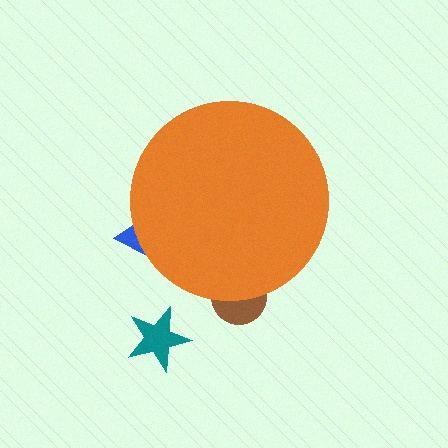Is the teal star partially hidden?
No, the teal star is fully visible.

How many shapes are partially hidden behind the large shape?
2 shapes are partially hidden.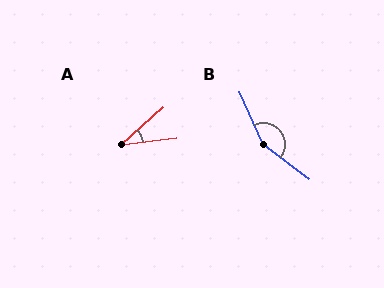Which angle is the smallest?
A, at approximately 35 degrees.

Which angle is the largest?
B, at approximately 151 degrees.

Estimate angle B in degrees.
Approximately 151 degrees.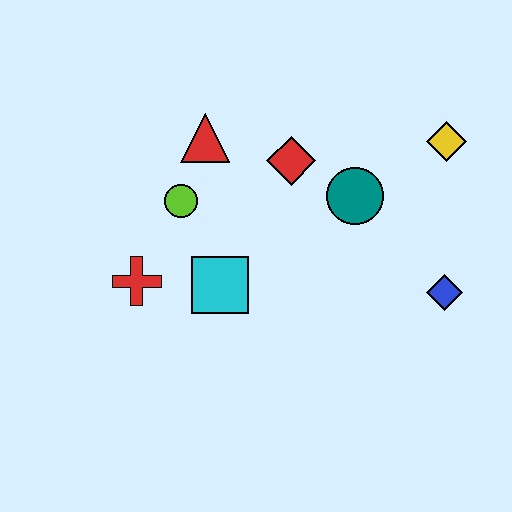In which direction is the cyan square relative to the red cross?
The cyan square is to the right of the red cross.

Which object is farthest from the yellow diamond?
The red cross is farthest from the yellow diamond.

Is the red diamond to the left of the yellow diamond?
Yes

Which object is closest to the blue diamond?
The teal circle is closest to the blue diamond.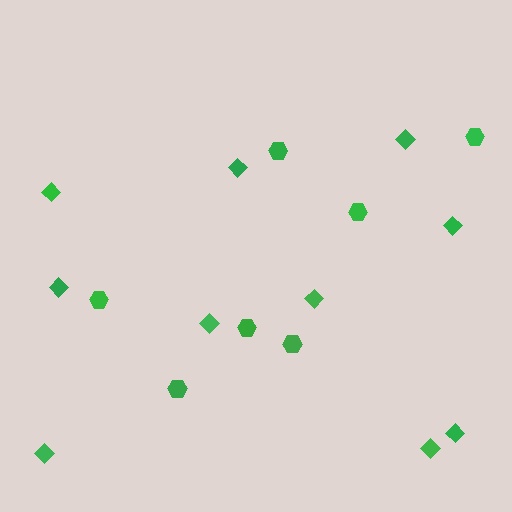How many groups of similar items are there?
There are 2 groups: one group of diamonds (10) and one group of hexagons (7).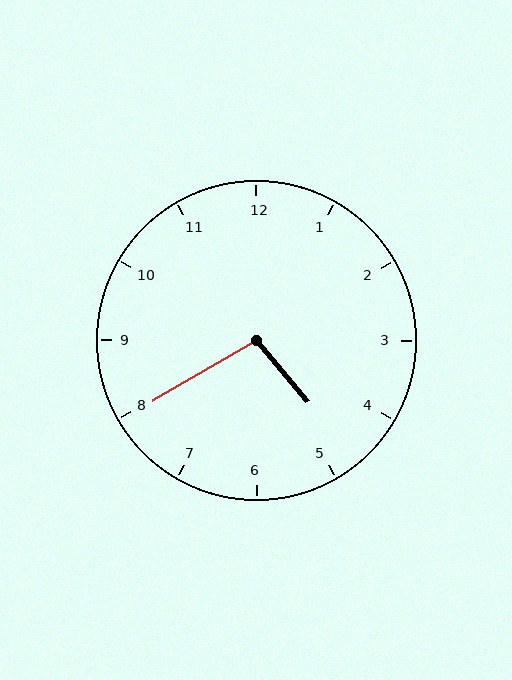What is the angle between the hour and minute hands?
Approximately 100 degrees.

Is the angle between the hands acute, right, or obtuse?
It is obtuse.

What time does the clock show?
4:40.